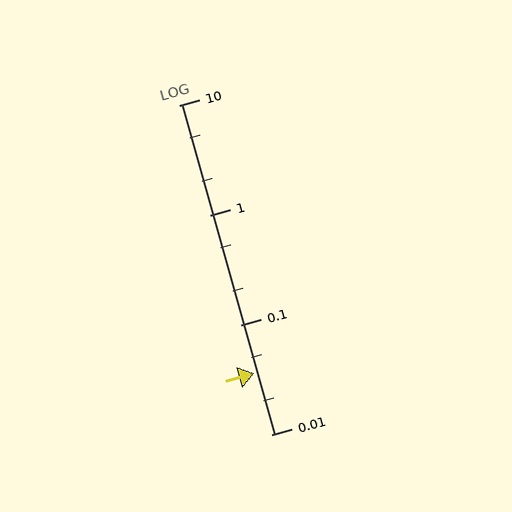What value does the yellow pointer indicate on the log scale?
The pointer indicates approximately 0.036.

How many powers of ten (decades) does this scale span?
The scale spans 3 decades, from 0.01 to 10.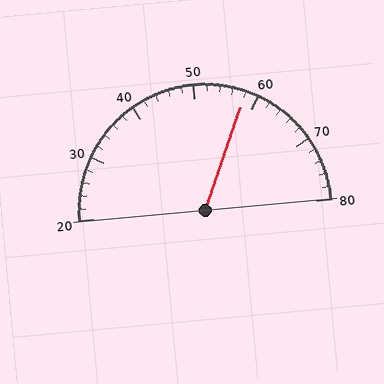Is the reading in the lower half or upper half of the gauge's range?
The reading is in the upper half of the range (20 to 80).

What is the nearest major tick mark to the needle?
The nearest major tick mark is 60.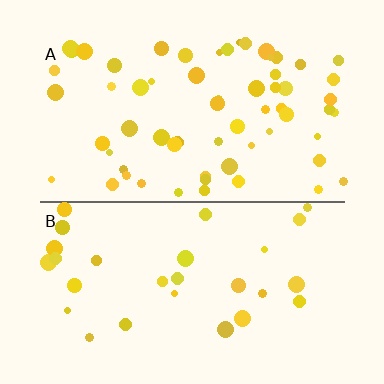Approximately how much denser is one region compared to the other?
Approximately 2.1× — region A over region B.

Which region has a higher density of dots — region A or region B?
A (the top).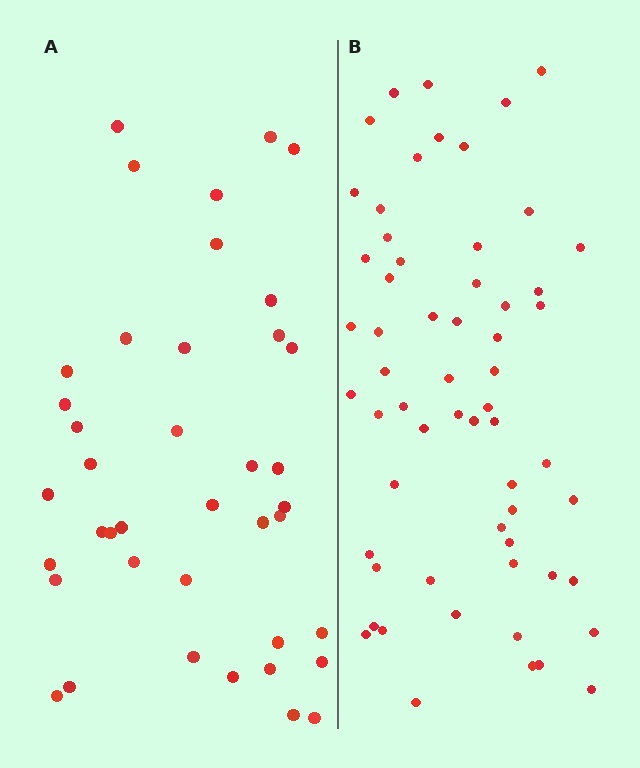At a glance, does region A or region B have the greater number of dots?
Region B (the right region) has more dots.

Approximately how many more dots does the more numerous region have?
Region B has approximately 20 more dots than region A.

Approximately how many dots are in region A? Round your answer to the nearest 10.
About 40 dots.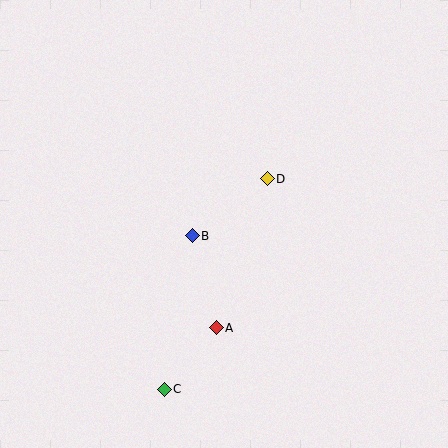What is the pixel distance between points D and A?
The distance between D and A is 158 pixels.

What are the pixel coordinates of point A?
Point A is at (216, 328).